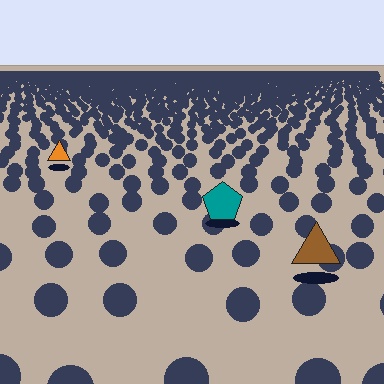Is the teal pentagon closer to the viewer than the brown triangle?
No. The brown triangle is closer — you can tell from the texture gradient: the ground texture is coarser near it.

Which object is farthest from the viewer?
The orange triangle is farthest from the viewer. It appears smaller and the ground texture around it is denser.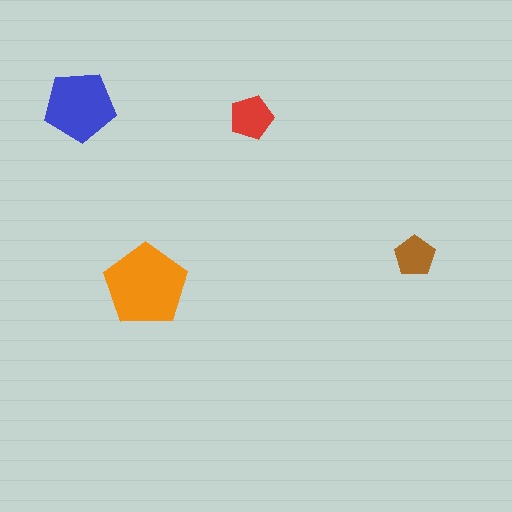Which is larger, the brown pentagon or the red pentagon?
The red one.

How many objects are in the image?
There are 4 objects in the image.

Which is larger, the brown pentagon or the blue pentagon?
The blue one.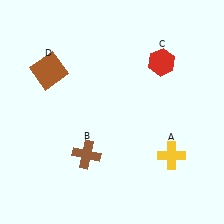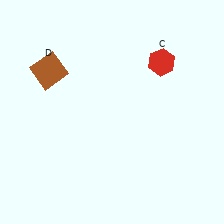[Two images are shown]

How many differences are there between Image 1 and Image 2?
There are 2 differences between the two images.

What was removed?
The brown cross (B), the yellow cross (A) were removed in Image 2.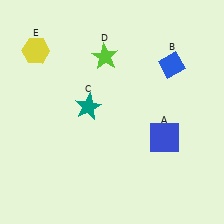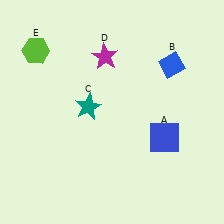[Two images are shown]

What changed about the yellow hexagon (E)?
In Image 1, E is yellow. In Image 2, it changed to lime.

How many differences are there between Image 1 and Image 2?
There are 2 differences between the two images.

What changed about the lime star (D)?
In Image 1, D is lime. In Image 2, it changed to magenta.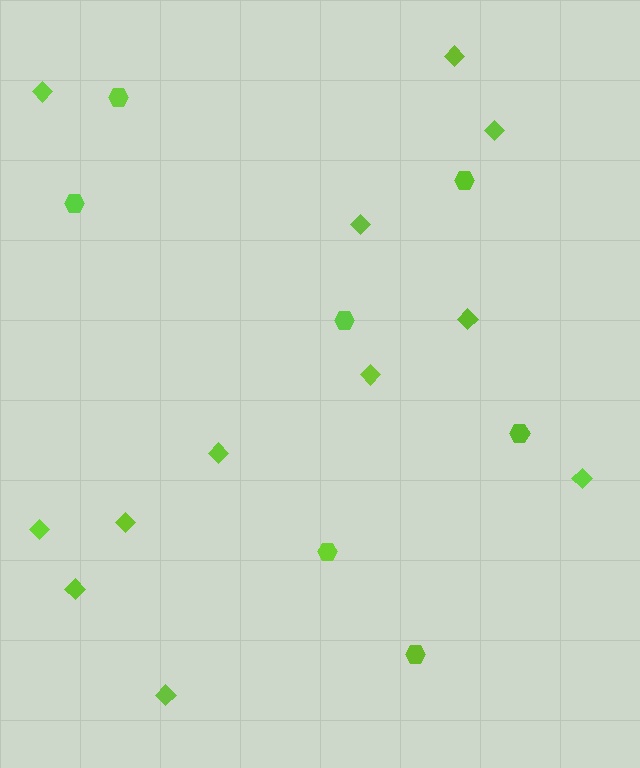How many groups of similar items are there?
There are 2 groups: one group of diamonds (12) and one group of hexagons (7).